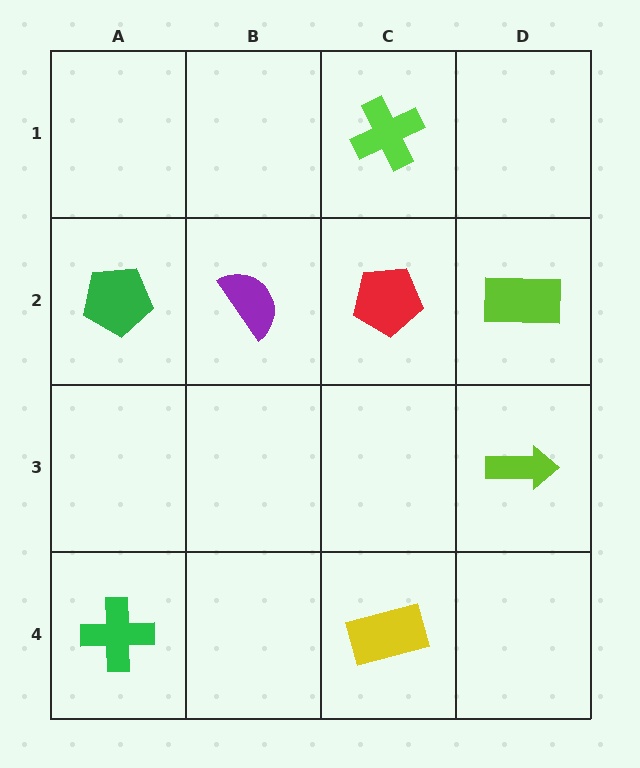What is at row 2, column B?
A purple semicircle.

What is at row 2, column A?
A green pentagon.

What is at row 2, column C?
A red pentagon.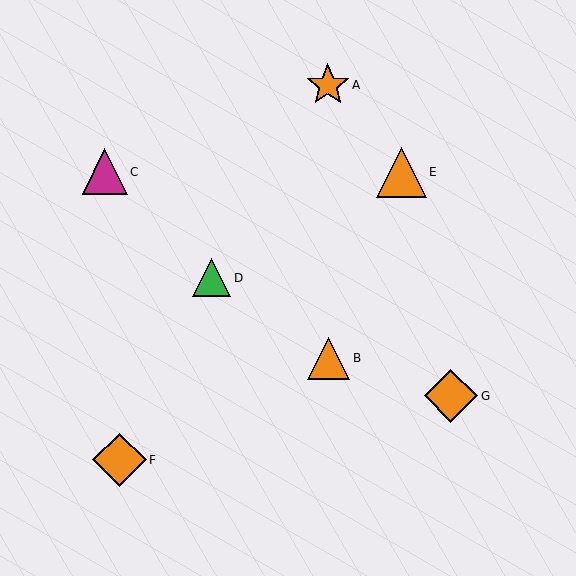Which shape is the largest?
The orange diamond (labeled G) is the largest.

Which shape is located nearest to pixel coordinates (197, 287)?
The green triangle (labeled D) at (211, 278) is nearest to that location.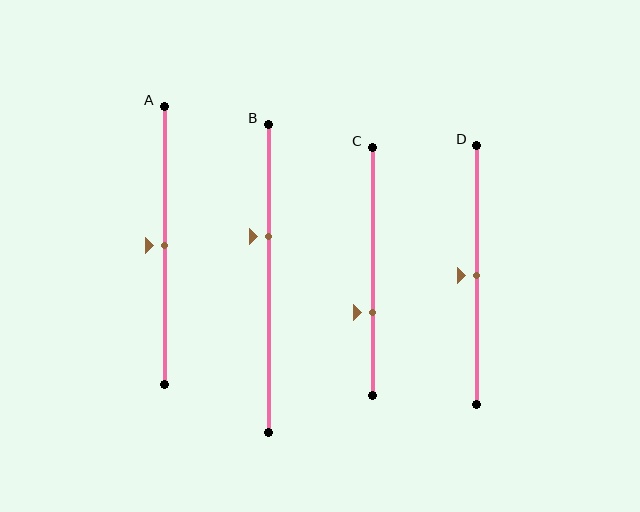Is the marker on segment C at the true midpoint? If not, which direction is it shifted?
No, the marker on segment C is shifted downward by about 17% of the segment length.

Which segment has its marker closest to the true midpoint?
Segment A has its marker closest to the true midpoint.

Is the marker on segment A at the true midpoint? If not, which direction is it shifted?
Yes, the marker on segment A is at the true midpoint.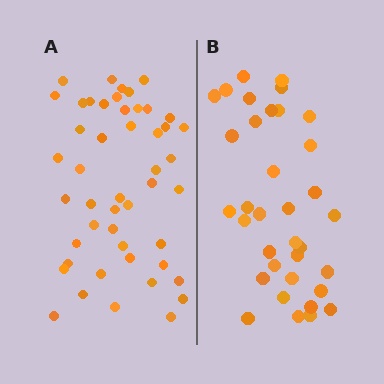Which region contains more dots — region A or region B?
Region A (the left region) has more dots.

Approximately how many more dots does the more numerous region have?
Region A has approximately 15 more dots than region B.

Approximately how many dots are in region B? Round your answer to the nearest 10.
About 40 dots. (The exact count is 35, which rounds to 40.)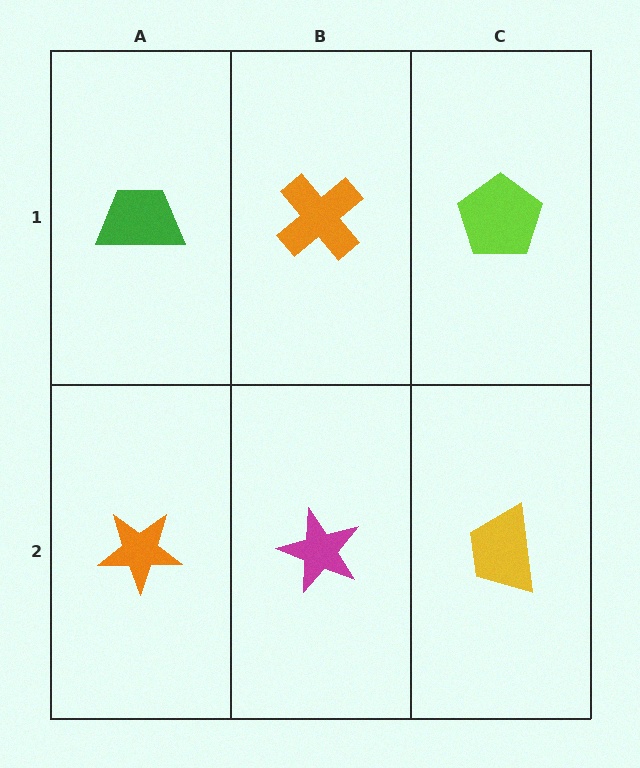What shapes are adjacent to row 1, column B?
A magenta star (row 2, column B), a green trapezoid (row 1, column A), a lime pentagon (row 1, column C).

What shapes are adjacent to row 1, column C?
A yellow trapezoid (row 2, column C), an orange cross (row 1, column B).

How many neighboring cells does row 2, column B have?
3.